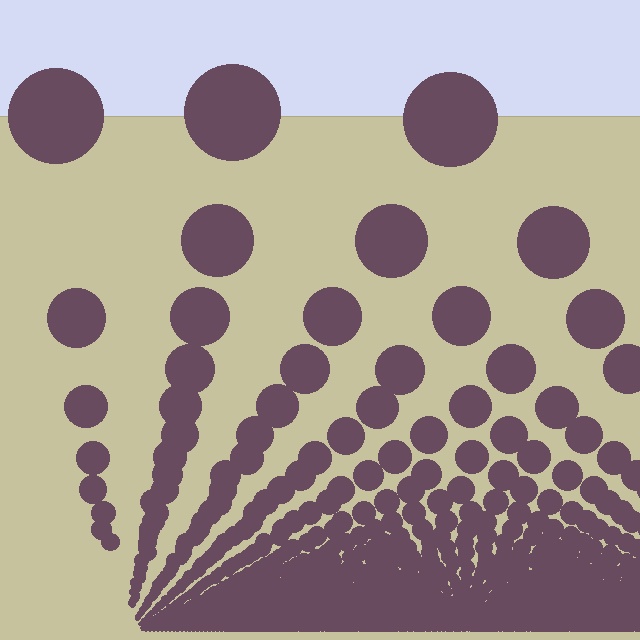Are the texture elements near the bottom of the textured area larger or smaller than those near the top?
Smaller. The gradient is inverted — elements near the bottom are smaller and denser.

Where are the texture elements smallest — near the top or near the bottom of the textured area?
Near the bottom.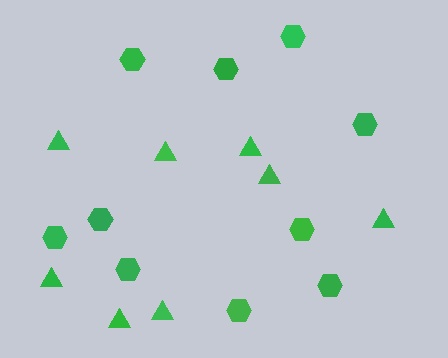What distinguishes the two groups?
There are 2 groups: one group of triangles (8) and one group of hexagons (10).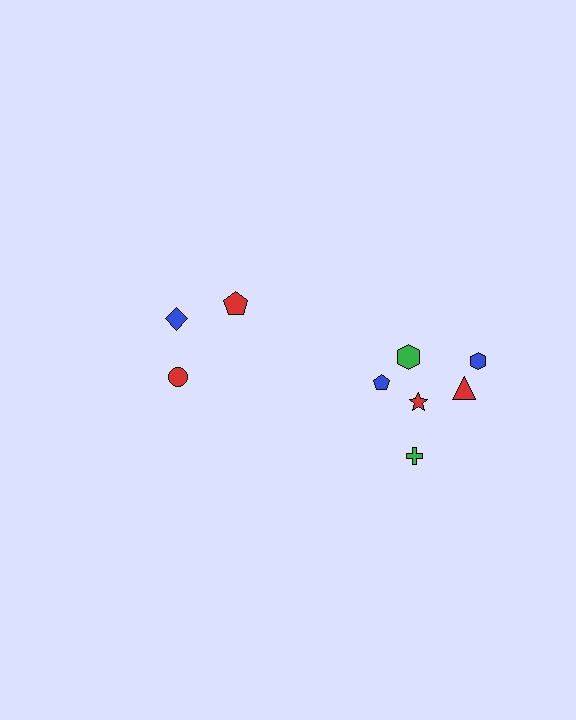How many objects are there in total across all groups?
There are 9 objects.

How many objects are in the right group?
There are 6 objects.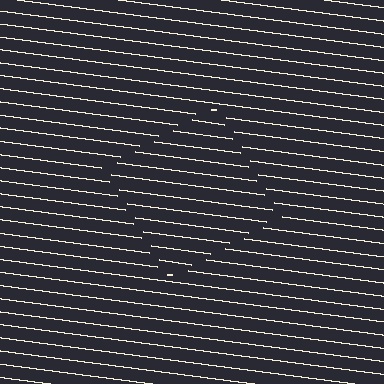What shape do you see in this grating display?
An illusory square. The interior of the shape contains the same grating, shifted by half a period — the contour is defined by the phase discontinuity where line-ends from the inner and outer gratings abut.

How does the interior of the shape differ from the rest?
The interior of the shape contains the same grating, shifted by half a period — the contour is defined by the phase discontinuity where line-ends from the inner and outer gratings abut.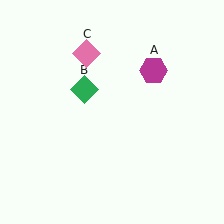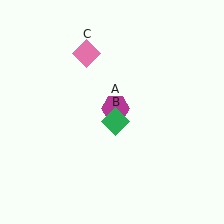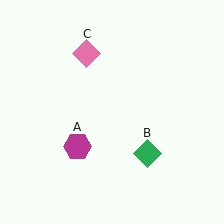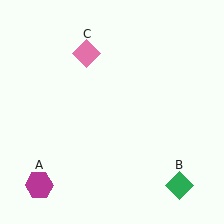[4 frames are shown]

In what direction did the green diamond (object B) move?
The green diamond (object B) moved down and to the right.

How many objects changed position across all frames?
2 objects changed position: magenta hexagon (object A), green diamond (object B).